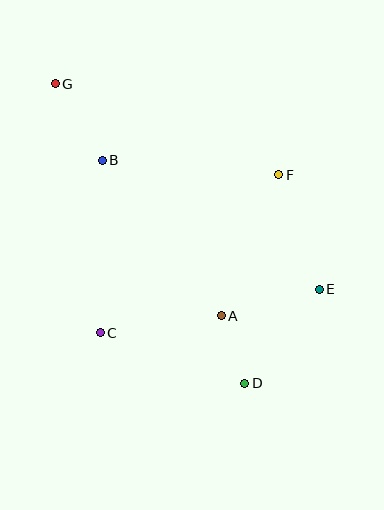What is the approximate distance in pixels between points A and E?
The distance between A and E is approximately 101 pixels.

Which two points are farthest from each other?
Points D and G are farthest from each other.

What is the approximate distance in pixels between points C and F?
The distance between C and F is approximately 238 pixels.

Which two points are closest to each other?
Points A and D are closest to each other.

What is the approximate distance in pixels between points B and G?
The distance between B and G is approximately 90 pixels.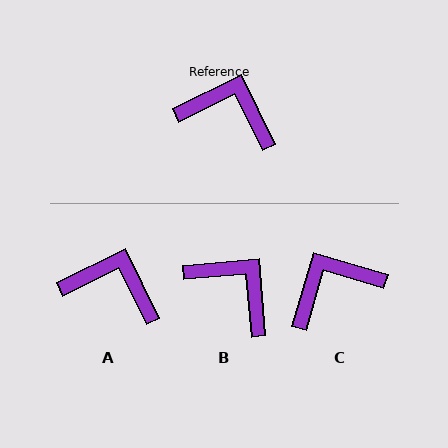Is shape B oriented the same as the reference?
No, it is off by about 21 degrees.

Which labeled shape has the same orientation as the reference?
A.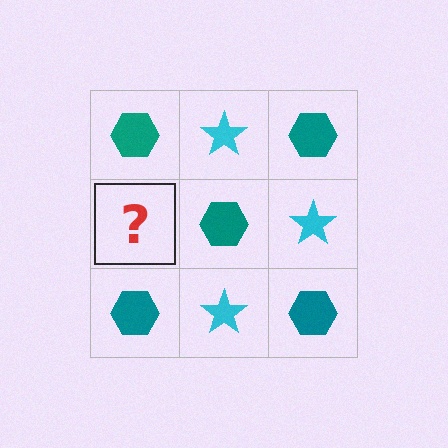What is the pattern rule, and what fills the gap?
The rule is that it alternates teal hexagon and cyan star in a checkerboard pattern. The gap should be filled with a cyan star.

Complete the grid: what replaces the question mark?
The question mark should be replaced with a cyan star.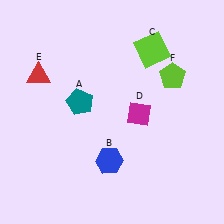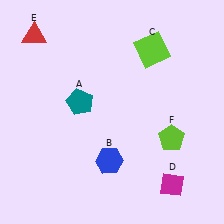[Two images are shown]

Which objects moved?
The objects that moved are: the magenta diamond (D), the red triangle (E), the lime pentagon (F).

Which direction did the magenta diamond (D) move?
The magenta diamond (D) moved down.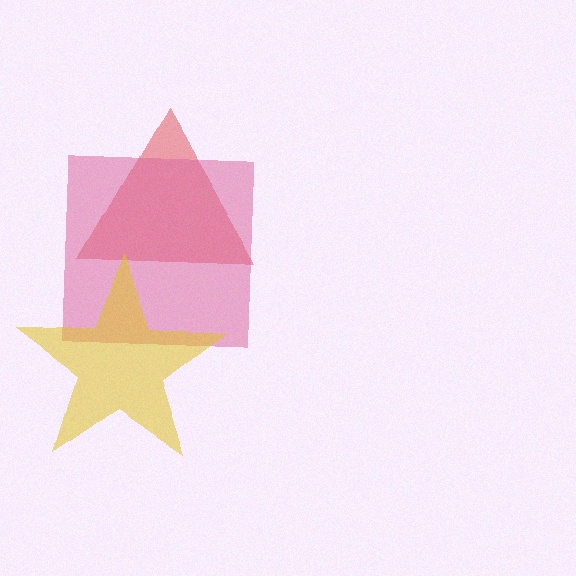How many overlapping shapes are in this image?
There are 3 overlapping shapes in the image.